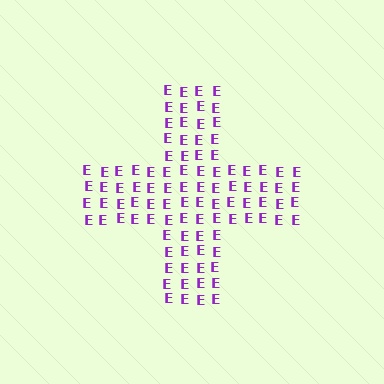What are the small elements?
The small elements are letter E's.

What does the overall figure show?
The overall figure shows a cross.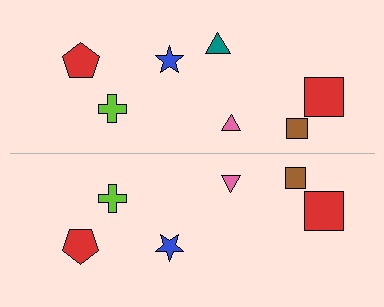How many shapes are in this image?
There are 13 shapes in this image.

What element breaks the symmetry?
A teal triangle is missing from the bottom side.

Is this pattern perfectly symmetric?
No, the pattern is not perfectly symmetric. A teal triangle is missing from the bottom side.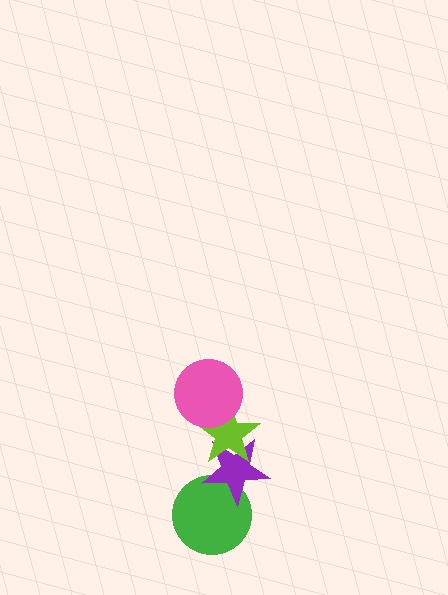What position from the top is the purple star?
The purple star is 3rd from the top.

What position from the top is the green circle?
The green circle is 4th from the top.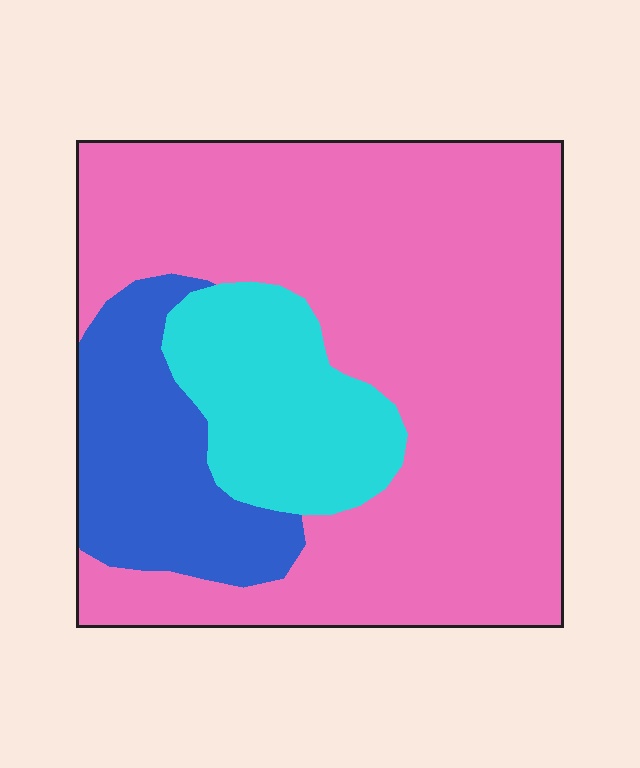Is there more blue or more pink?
Pink.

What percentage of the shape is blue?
Blue covers about 15% of the shape.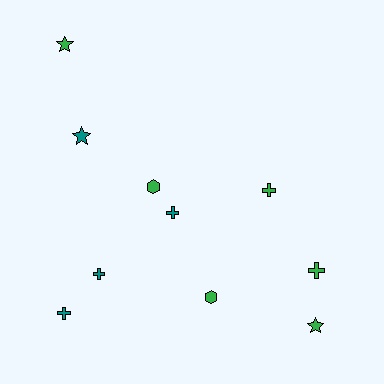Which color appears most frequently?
Green, with 6 objects.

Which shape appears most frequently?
Cross, with 5 objects.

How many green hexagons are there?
There are 2 green hexagons.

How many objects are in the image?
There are 10 objects.